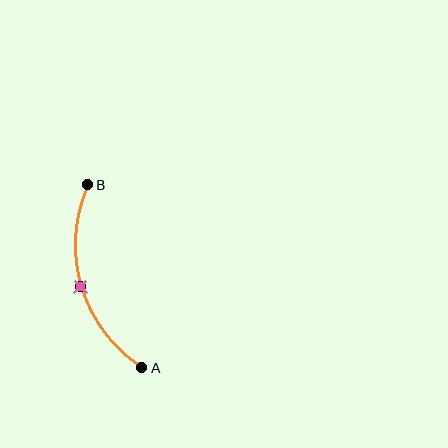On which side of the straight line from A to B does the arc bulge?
The arc bulges to the left of the straight line connecting A and B.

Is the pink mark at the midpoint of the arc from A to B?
Yes. The pink mark lies on the arc at equal arc-length from both A and B — it is the arc midpoint.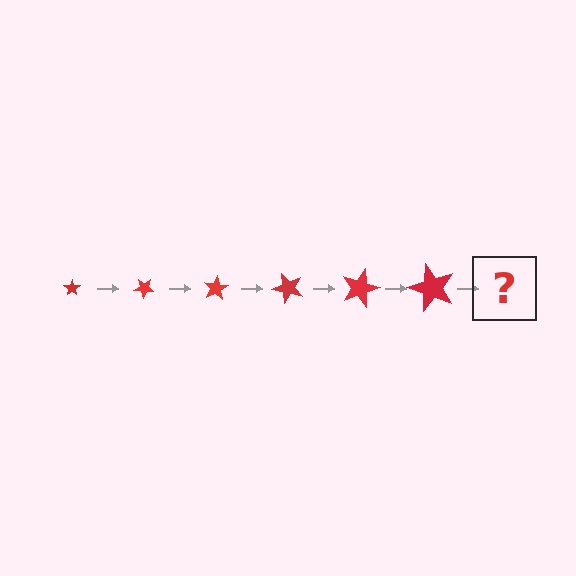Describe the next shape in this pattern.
It should be a star, larger than the previous one and rotated 240 degrees from the start.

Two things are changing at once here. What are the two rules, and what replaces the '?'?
The two rules are that the star grows larger each step and it rotates 40 degrees each step. The '?' should be a star, larger than the previous one and rotated 240 degrees from the start.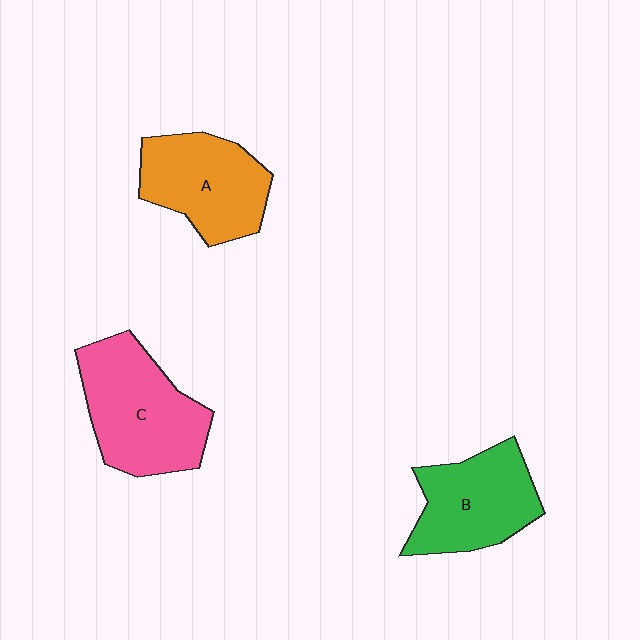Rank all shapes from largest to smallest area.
From largest to smallest: C (pink), B (green), A (orange).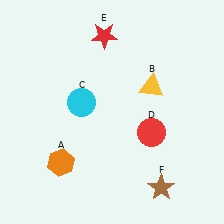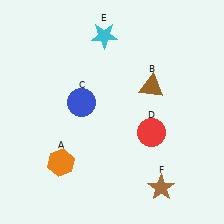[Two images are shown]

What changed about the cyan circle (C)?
In Image 1, C is cyan. In Image 2, it changed to blue.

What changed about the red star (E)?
In Image 1, E is red. In Image 2, it changed to cyan.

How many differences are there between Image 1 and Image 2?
There are 3 differences between the two images.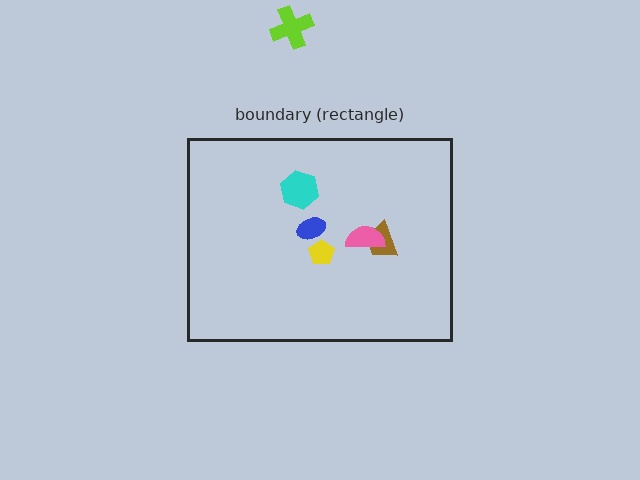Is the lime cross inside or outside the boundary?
Outside.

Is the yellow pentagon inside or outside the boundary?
Inside.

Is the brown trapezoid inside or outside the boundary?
Inside.